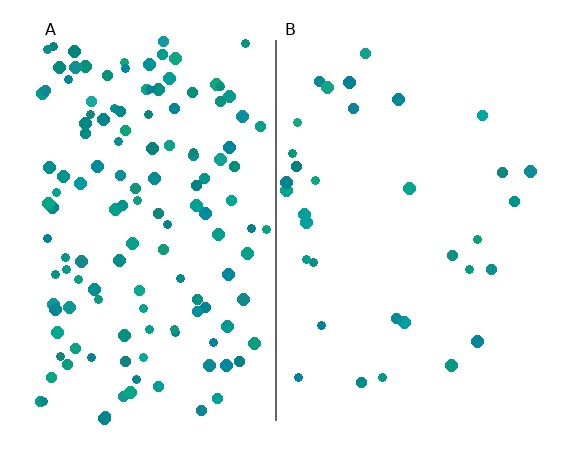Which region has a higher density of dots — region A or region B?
A (the left).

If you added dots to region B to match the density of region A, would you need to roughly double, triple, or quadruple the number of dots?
Approximately quadruple.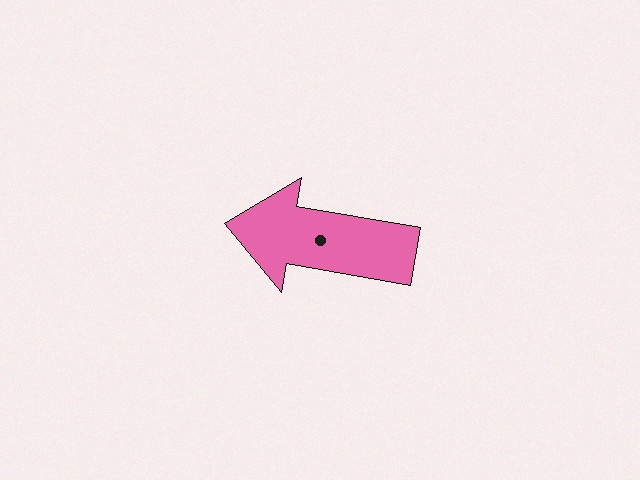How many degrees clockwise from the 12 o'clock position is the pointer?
Approximately 280 degrees.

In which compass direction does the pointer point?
West.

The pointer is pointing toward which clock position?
Roughly 9 o'clock.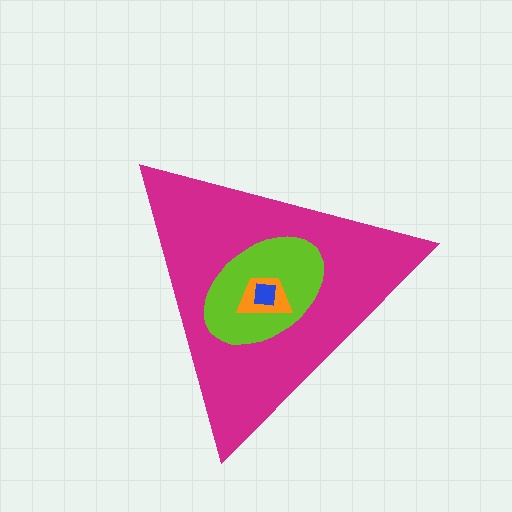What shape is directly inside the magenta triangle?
The lime ellipse.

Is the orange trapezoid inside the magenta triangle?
Yes.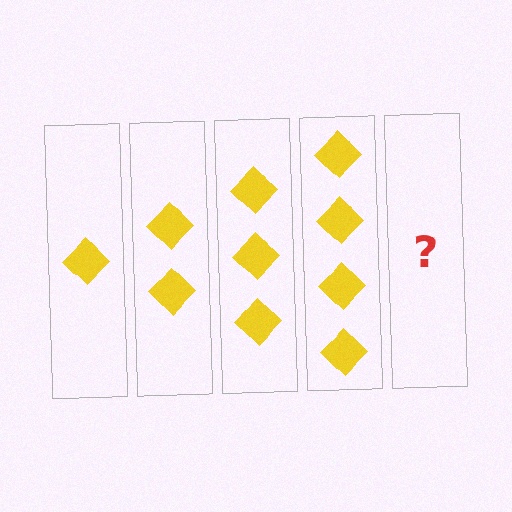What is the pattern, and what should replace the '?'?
The pattern is that each step adds one more diamond. The '?' should be 5 diamonds.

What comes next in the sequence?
The next element should be 5 diamonds.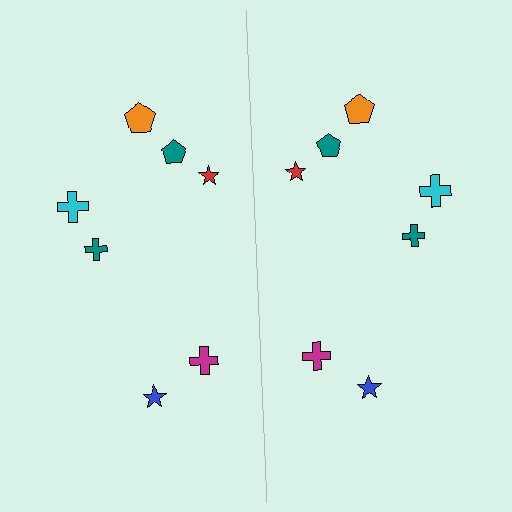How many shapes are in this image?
There are 14 shapes in this image.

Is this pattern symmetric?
Yes, this pattern has bilateral (reflection) symmetry.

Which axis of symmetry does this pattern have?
The pattern has a vertical axis of symmetry running through the center of the image.